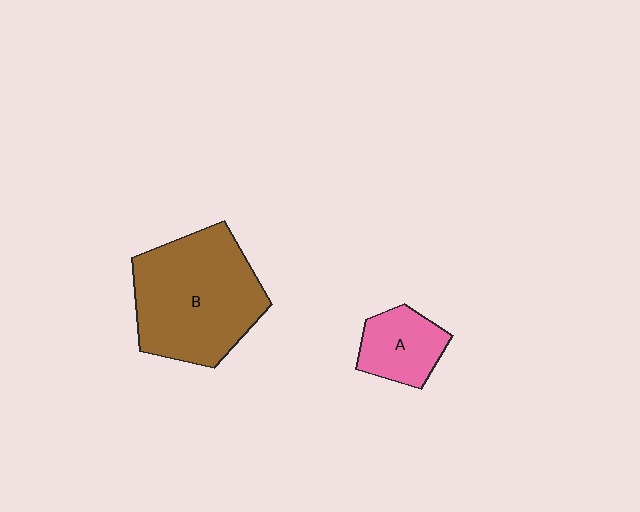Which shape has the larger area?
Shape B (brown).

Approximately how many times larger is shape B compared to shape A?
Approximately 2.6 times.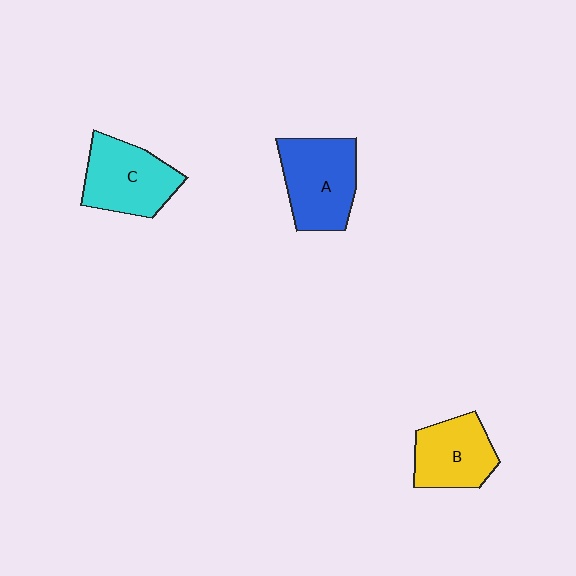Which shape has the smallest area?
Shape B (yellow).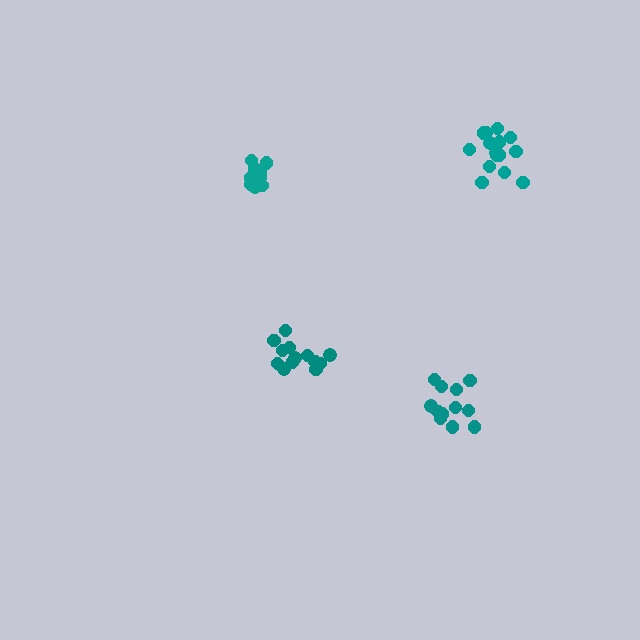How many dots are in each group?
Group 1: 15 dots, Group 2: 12 dots, Group 3: 10 dots, Group 4: 13 dots (50 total).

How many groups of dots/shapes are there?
There are 4 groups.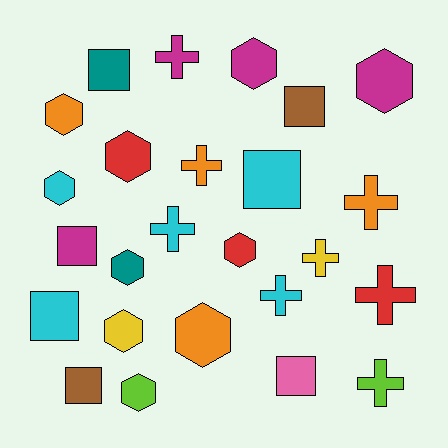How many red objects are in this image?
There are 3 red objects.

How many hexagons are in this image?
There are 10 hexagons.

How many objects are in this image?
There are 25 objects.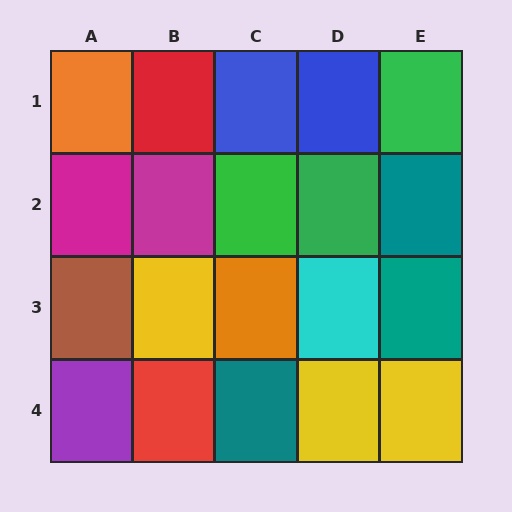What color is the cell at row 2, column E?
Teal.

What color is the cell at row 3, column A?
Brown.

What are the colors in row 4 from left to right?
Purple, red, teal, yellow, yellow.